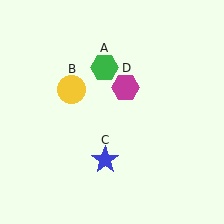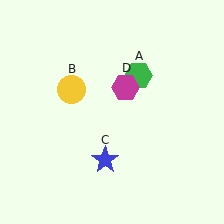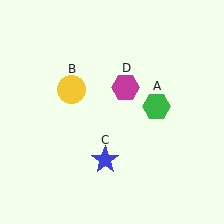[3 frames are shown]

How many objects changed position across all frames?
1 object changed position: green hexagon (object A).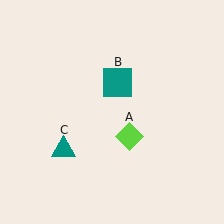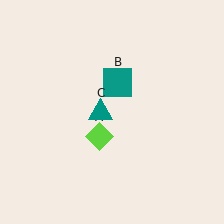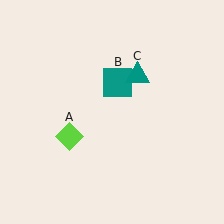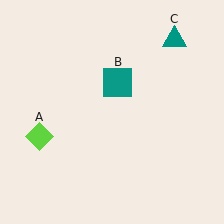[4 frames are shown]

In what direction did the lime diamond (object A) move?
The lime diamond (object A) moved left.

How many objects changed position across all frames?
2 objects changed position: lime diamond (object A), teal triangle (object C).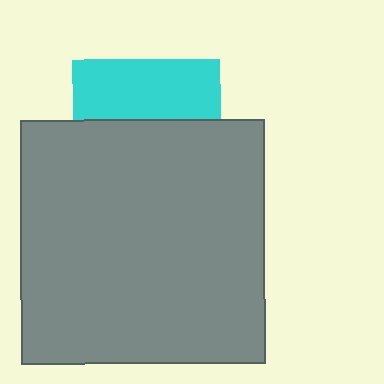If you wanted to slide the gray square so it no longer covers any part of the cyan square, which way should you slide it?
Slide it down — that is the most direct way to separate the two shapes.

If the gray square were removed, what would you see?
You would see the complete cyan square.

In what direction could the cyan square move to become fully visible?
The cyan square could move up. That would shift it out from behind the gray square entirely.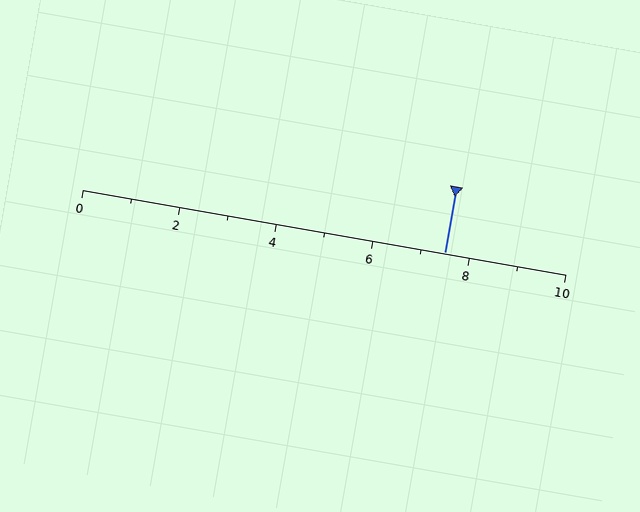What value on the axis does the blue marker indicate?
The marker indicates approximately 7.5.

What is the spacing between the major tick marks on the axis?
The major ticks are spaced 2 apart.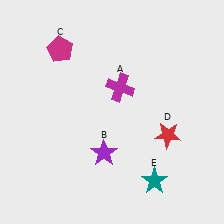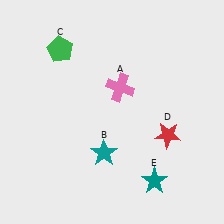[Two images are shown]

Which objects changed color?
A changed from magenta to pink. B changed from purple to teal. C changed from magenta to green.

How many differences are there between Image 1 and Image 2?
There are 3 differences between the two images.